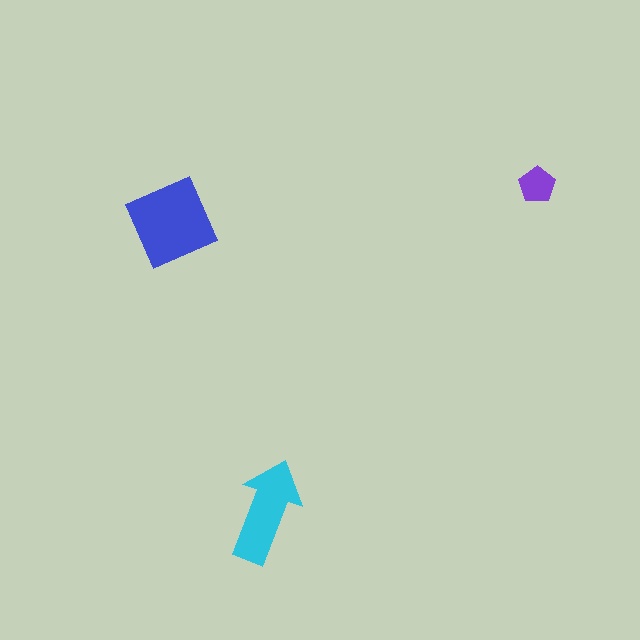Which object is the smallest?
The purple pentagon.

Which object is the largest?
The blue diamond.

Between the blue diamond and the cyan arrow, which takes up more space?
The blue diamond.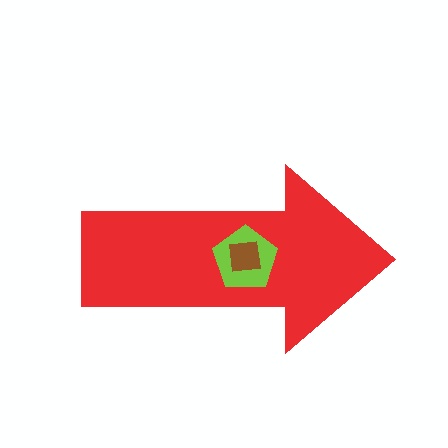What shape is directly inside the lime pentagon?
The brown square.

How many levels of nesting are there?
3.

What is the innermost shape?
The brown square.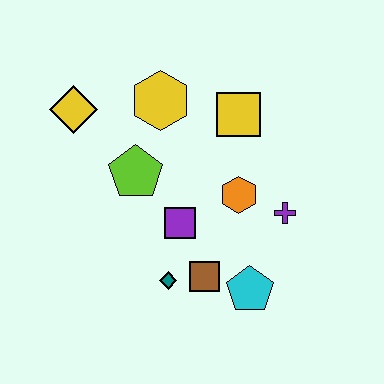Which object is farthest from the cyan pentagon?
The yellow diamond is farthest from the cyan pentagon.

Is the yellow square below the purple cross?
No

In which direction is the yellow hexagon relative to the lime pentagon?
The yellow hexagon is above the lime pentagon.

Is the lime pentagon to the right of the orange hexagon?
No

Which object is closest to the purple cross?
The orange hexagon is closest to the purple cross.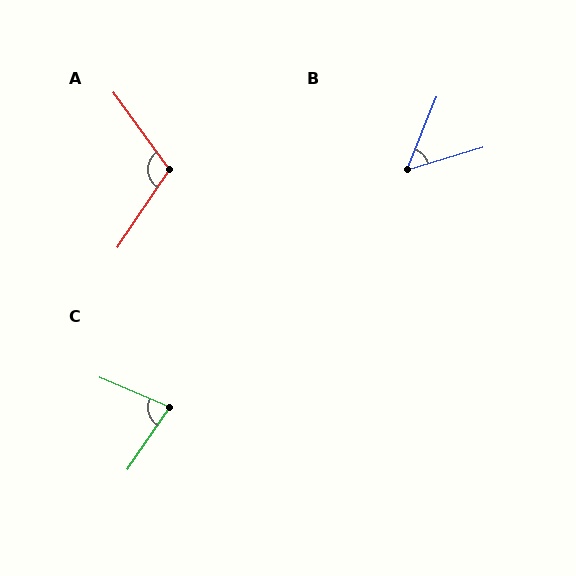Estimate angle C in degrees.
Approximately 79 degrees.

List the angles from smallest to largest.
B (51°), C (79°), A (110°).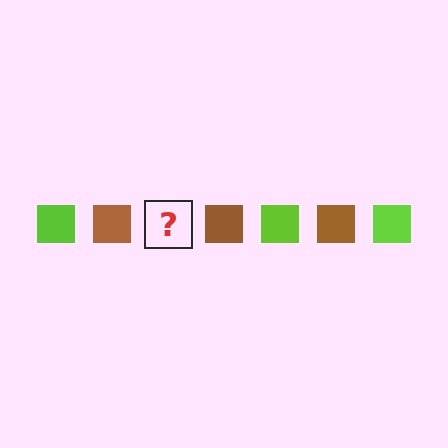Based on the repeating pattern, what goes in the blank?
The blank should be a lime square.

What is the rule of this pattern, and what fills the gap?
The rule is that the pattern cycles through lime, brown squares. The gap should be filled with a lime square.